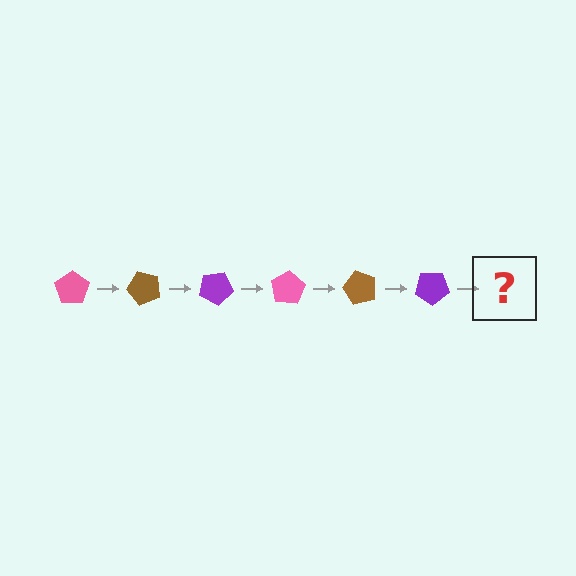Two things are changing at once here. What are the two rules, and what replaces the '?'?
The two rules are that it rotates 50 degrees each step and the color cycles through pink, brown, and purple. The '?' should be a pink pentagon, rotated 300 degrees from the start.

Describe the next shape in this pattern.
It should be a pink pentagon, rotated 300 degrees from the start.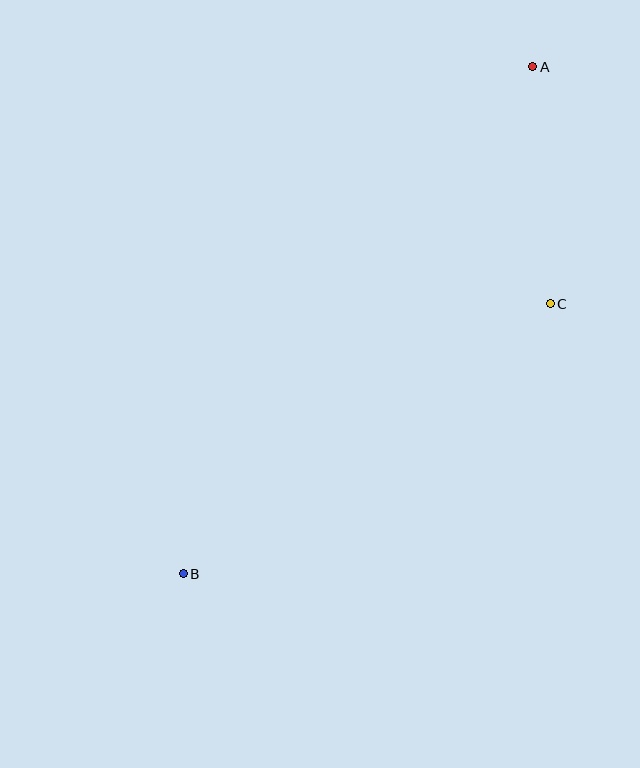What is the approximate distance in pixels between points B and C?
The distance between B and C is approximately 456 pixels.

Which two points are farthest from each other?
Points A and B are farthest from each other.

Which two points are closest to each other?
Points A and C are closest to each other.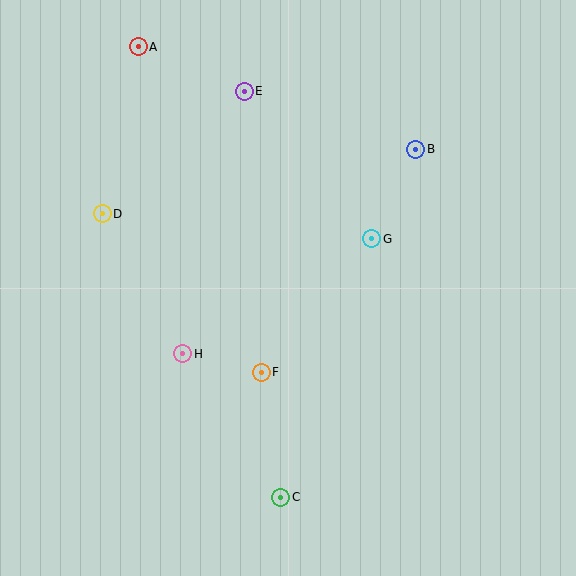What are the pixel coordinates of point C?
Point C is at (281, 497).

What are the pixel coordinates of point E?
Point E is at (244, 91).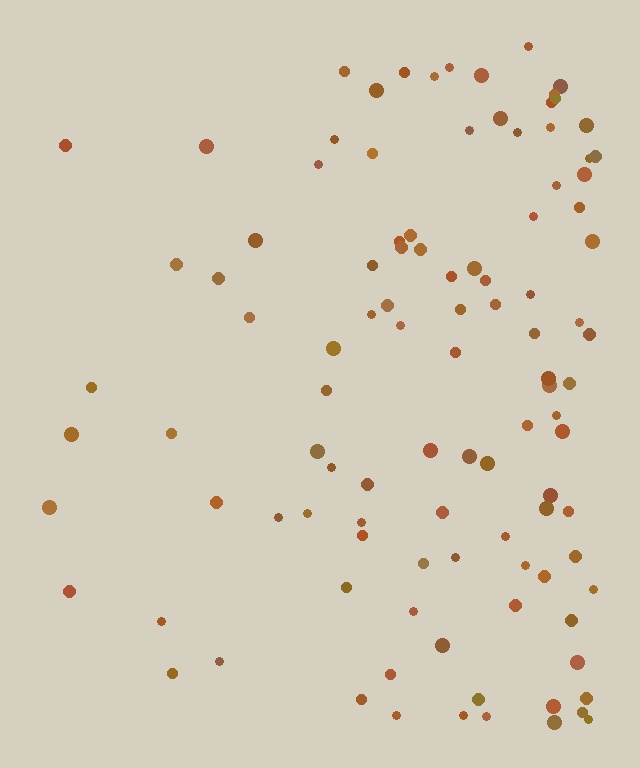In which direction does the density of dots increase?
From left to right, with the right side densest.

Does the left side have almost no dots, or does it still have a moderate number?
Still a moderate number, just noticeably fewer than the right.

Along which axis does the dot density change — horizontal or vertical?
Horizontal.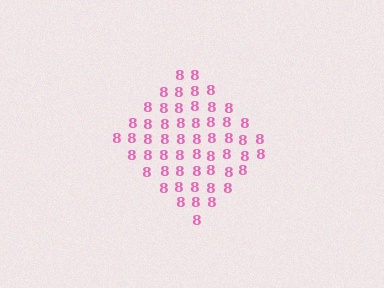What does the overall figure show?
The overall figure shows a diamond.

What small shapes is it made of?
It is made of small digit 8's.